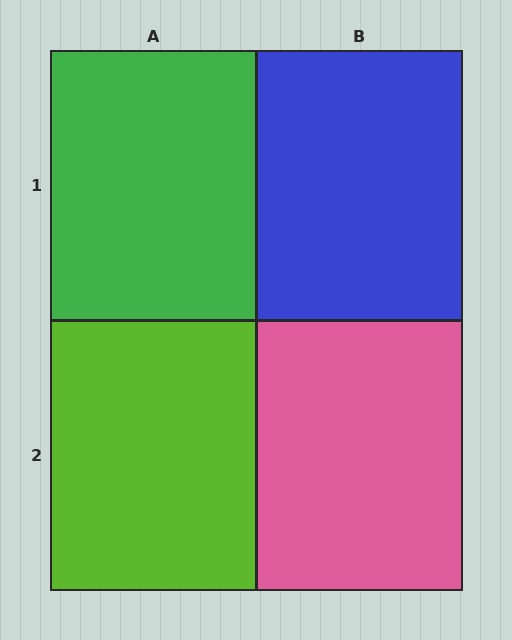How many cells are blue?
1 cell is blue.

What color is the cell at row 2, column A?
Lime.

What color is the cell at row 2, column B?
Pink.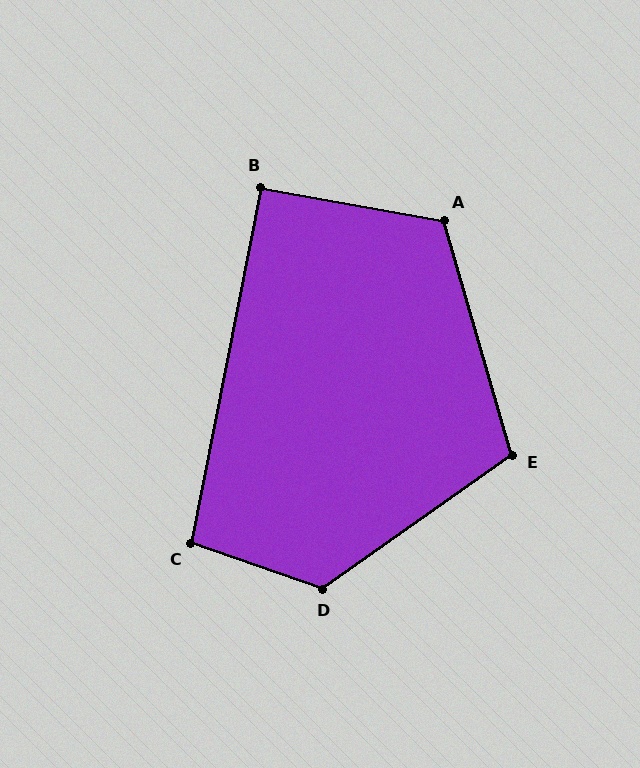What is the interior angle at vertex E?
Approximately 109 degrees (obtuse).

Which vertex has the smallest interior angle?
B, at approximately 91 degrees.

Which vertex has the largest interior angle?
D, at approximately 126 degrees.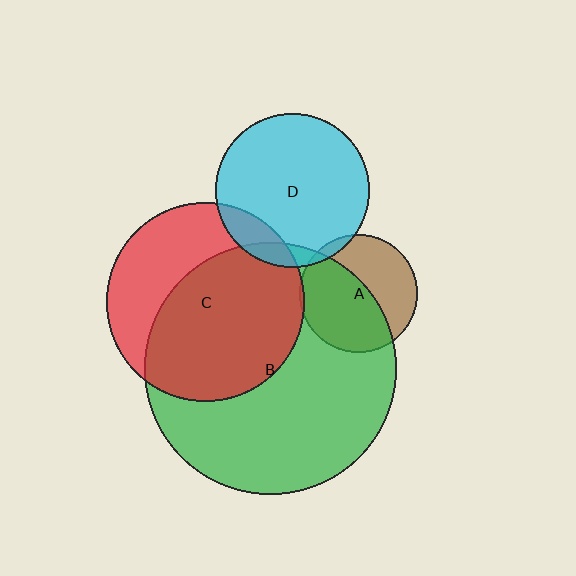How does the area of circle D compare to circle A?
Approximately 1.7 times.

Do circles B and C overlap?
Yes.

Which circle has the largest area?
Circle B (green).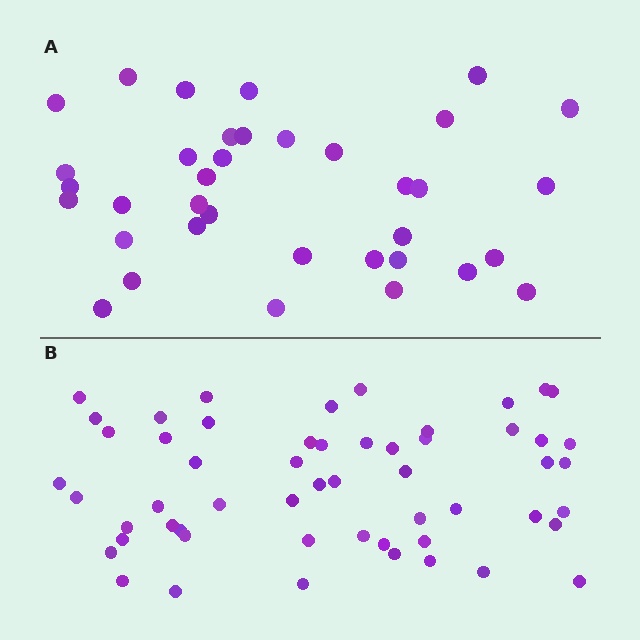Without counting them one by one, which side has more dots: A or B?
Region B (the bottom region) has more dots.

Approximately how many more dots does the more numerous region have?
Region B has approximately 20 more dots than region A.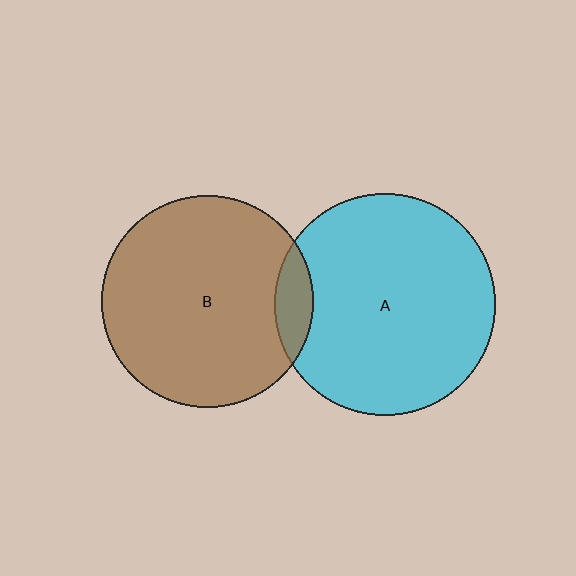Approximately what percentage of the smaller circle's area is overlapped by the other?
Approximately 10%.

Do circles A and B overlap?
Yes.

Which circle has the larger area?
Circle A (cyan).